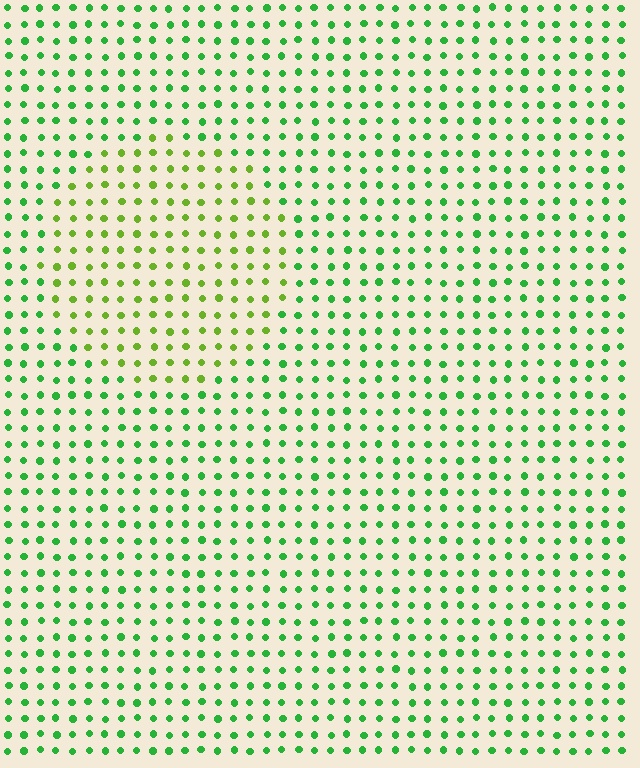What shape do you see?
I see a circle.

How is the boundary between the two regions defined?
The boundary is defined purely by a slight shift in hue (about 36 degrees). Spacing, size, and orientation are identical on both sides.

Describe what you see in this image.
The image is filled with small green elements in a uniform arrangement. A circle-shaped region is visible where the elements are tinted to a slightly different hue, forming a subtle color boundary.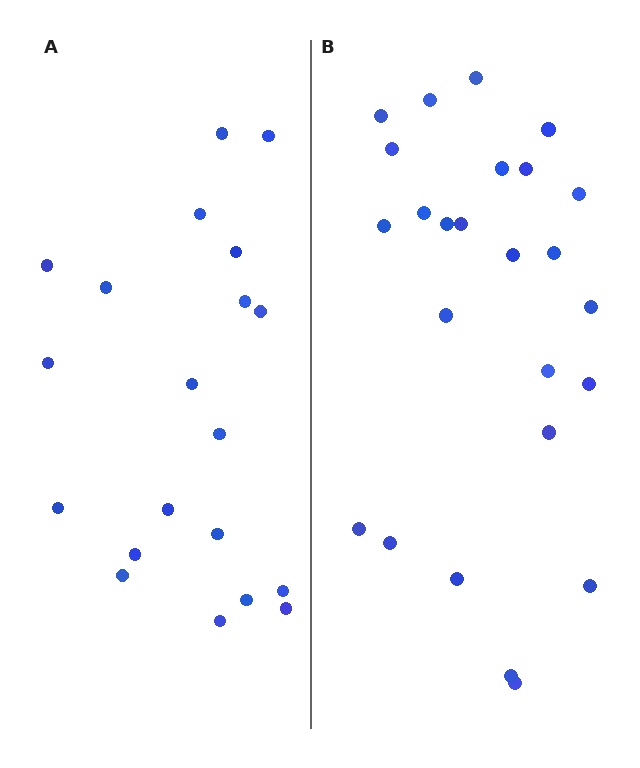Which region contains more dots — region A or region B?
Region B (the right region) has more dots.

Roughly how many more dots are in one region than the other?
Region B has about 5 more dots than region A.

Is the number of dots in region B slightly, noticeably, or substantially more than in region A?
Region B has noticeably more, but not dramatically so. The ratio is roughly 1.2 to 1.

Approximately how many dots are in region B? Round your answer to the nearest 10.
About 20 dots. (The exact count is 25, which rounds to 20.)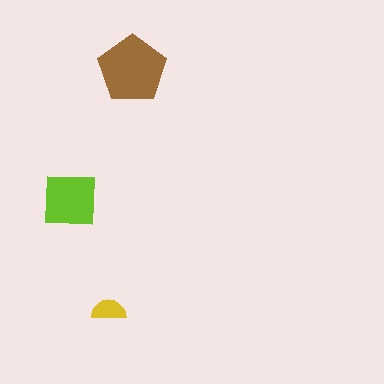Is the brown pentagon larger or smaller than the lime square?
Larger.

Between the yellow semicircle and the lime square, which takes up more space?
The lime square.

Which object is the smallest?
The yellow semicircle.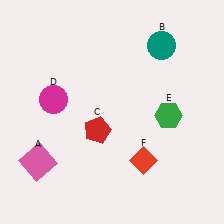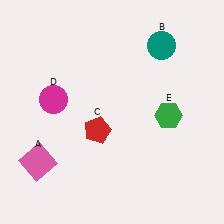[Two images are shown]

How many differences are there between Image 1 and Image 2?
There is 1 difference between the two images.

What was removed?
The red diamond (F) was removed in Image 2.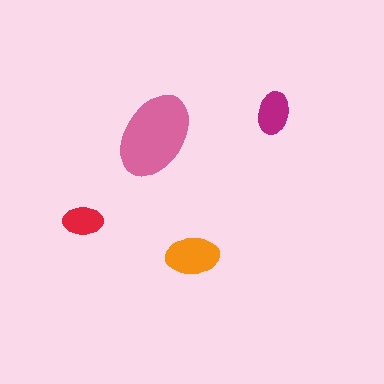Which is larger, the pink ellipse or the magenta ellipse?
The pink one.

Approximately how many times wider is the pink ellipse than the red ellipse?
About 2 times wider.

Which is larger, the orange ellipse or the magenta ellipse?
The orange one.